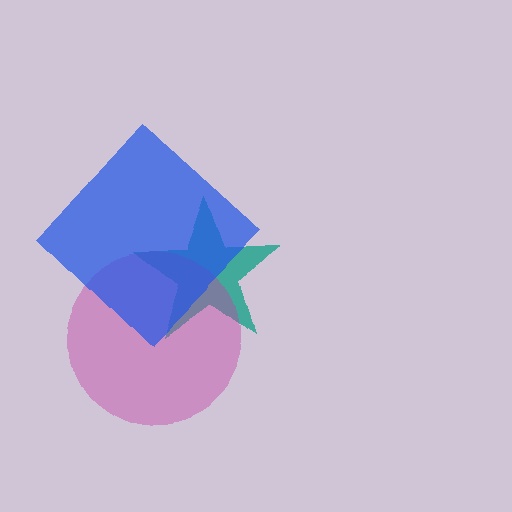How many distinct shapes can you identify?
There are 3 distinct shapes: a teal star, a magenta circle, a blue diamond.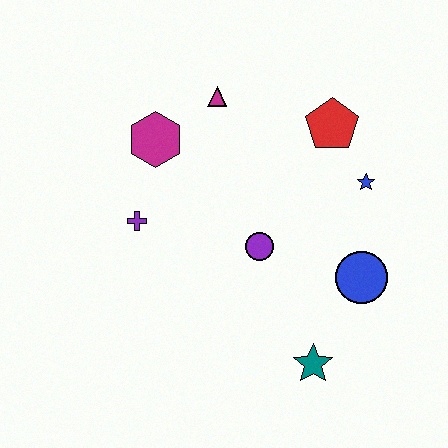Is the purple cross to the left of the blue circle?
Yes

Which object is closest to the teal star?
The blue circle is closest to the teal star.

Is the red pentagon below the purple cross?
No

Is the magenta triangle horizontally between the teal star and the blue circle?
No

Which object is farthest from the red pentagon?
The teal star is farthest from the red pentagon.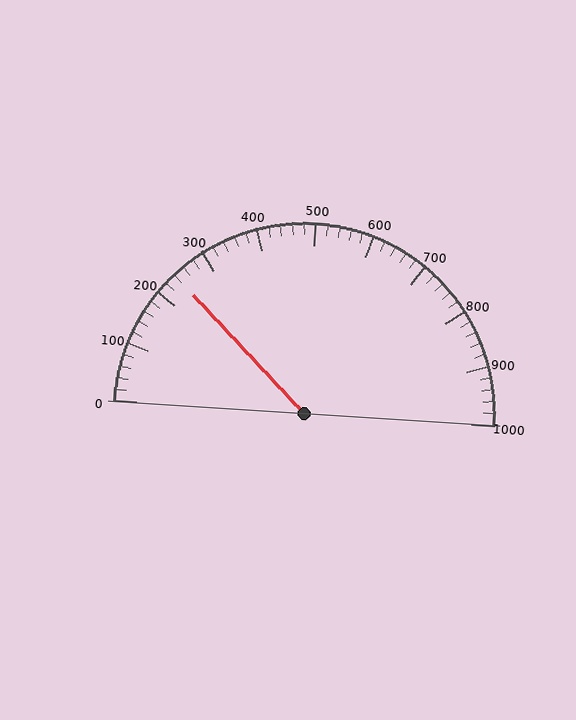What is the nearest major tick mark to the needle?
The nearest major tick mark is 200.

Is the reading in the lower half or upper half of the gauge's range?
The reading is in the lower half of the range (0 to 1000).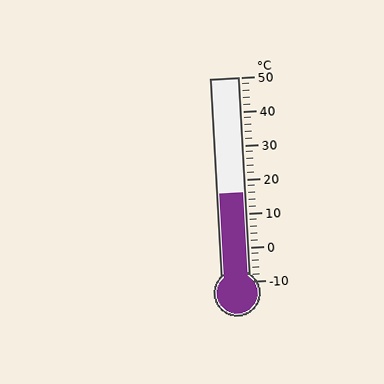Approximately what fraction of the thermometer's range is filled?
The thermometer is filled to approximately 45% of its range.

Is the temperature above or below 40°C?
The temperature is below 40°C.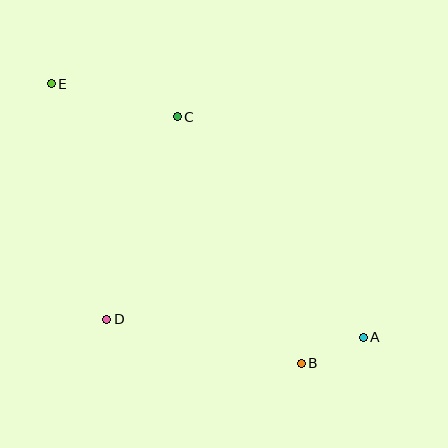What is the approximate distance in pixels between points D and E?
The distance between D and E is approximately 242 pixels.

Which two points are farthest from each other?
Points A and E are farthest from each other.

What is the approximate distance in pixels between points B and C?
The distance between B and C is approximately 276 pixels.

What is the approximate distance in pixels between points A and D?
The distance between A and D is approximately 257 pixels.